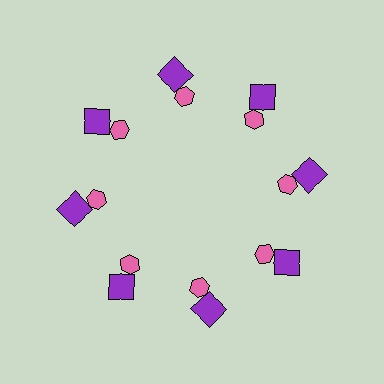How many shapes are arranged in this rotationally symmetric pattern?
There are 16 shapes, arranged in 8 groups of 2.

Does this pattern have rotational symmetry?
Yes, this pattern has 8-fold rotational symmetry. It looks the same after rotating 45 degrees around the center.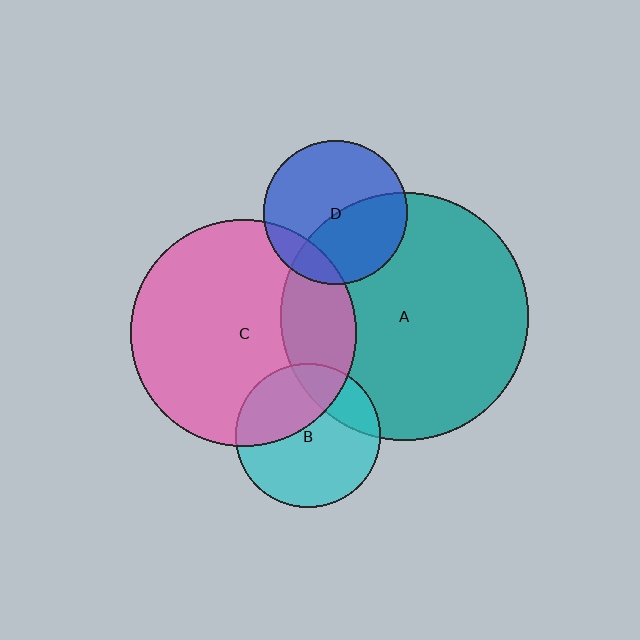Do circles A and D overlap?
Yes.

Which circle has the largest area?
Circle A (teal).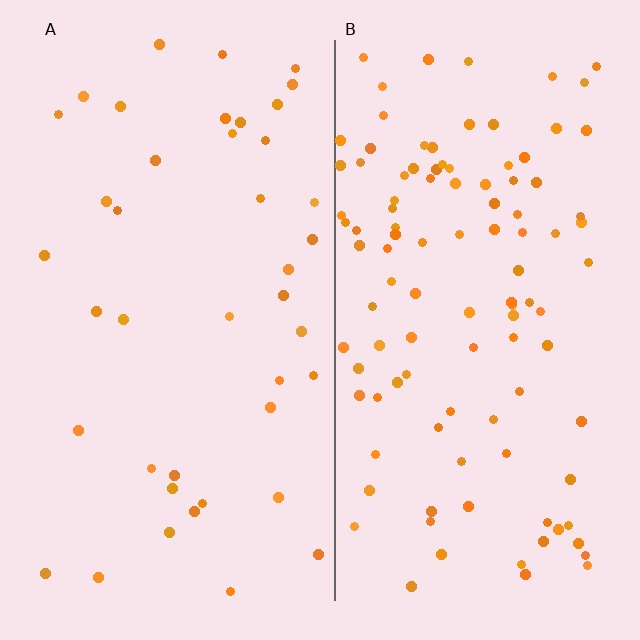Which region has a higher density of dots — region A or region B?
B (the right).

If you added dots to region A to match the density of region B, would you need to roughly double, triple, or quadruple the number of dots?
Approximately triple.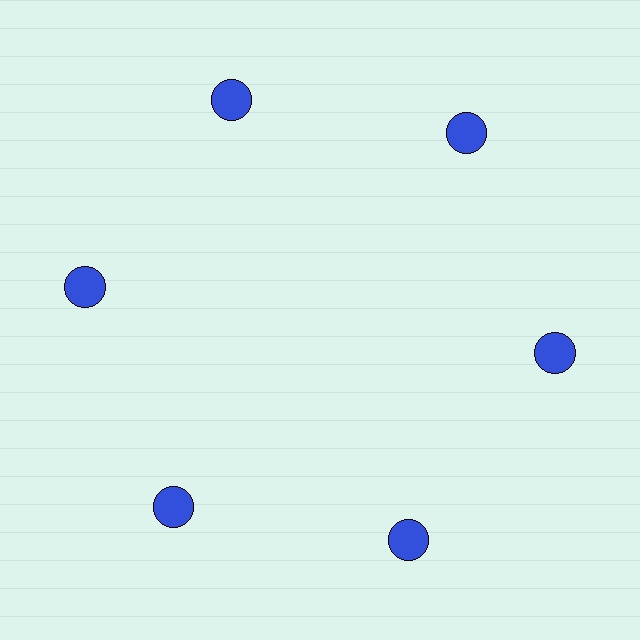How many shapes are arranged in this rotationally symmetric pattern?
There are 6 shapes, arranged in 6 groups of 1.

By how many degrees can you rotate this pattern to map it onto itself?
The pattern maps onto itself every 60 degrees of rotation.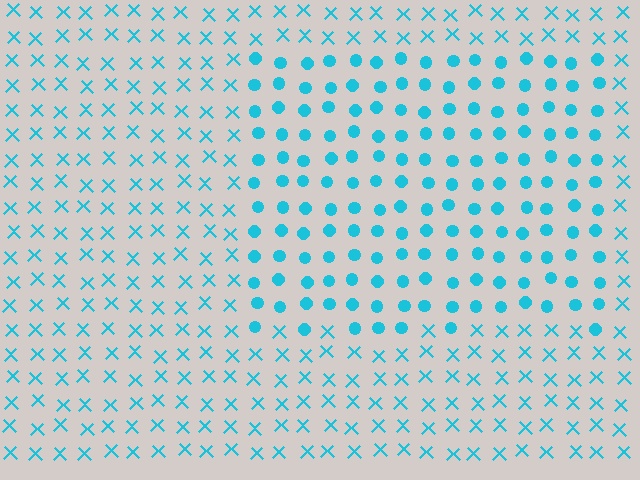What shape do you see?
I see a rectangle.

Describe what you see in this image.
The image is filled with small cyan elements arranged in a uniform grid. A rectangle-shaped region contains circles, while the surrounding area contains X marks. The boundary is defined purely by the change in element shape.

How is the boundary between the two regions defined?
The boundary is defined by a change in element shape: circles inside vs. X marks outside. All elements share the same color and spacing.